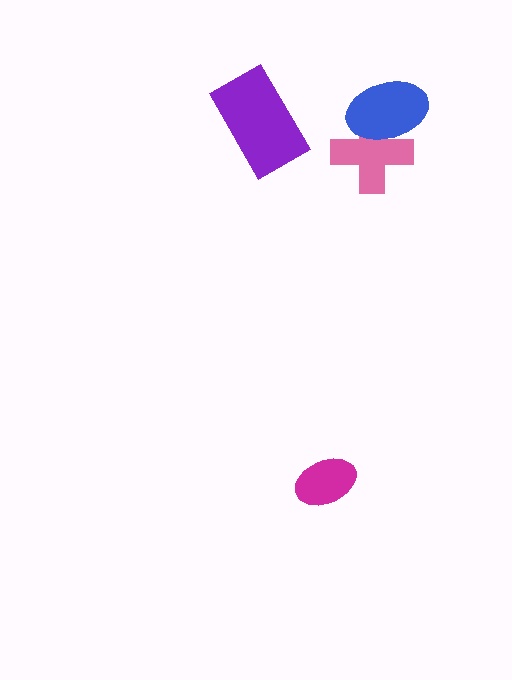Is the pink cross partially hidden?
Yes, it is partially covered by another shape.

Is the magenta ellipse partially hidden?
No, no other shape covers it.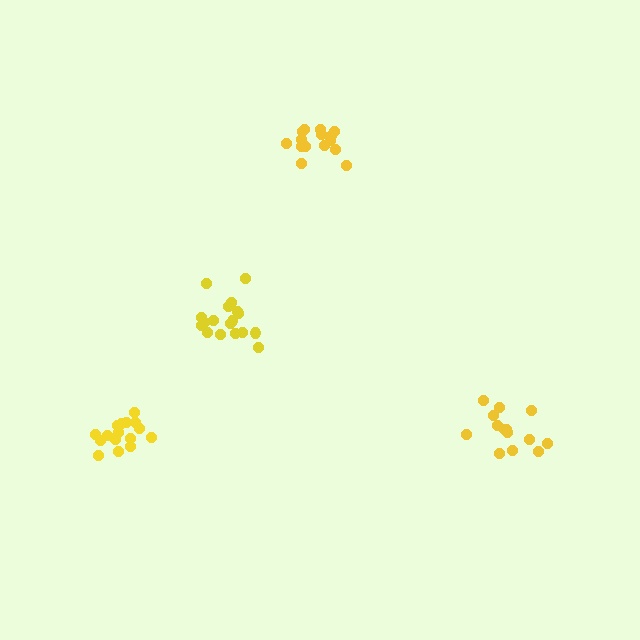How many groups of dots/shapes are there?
There are 4 groups.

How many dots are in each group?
Group 1: 18 dots, Group 2: 15 dots, Group 3: 14 dots, Group 4: 16 dots (63 total).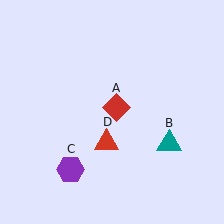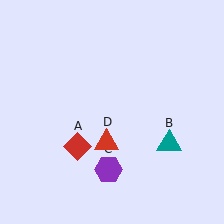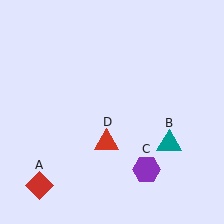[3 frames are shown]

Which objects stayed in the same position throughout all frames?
Teal triangle (object B) and red triangle (object D) remained stationary.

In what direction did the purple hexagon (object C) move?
The purple hexagon (object C) moved right.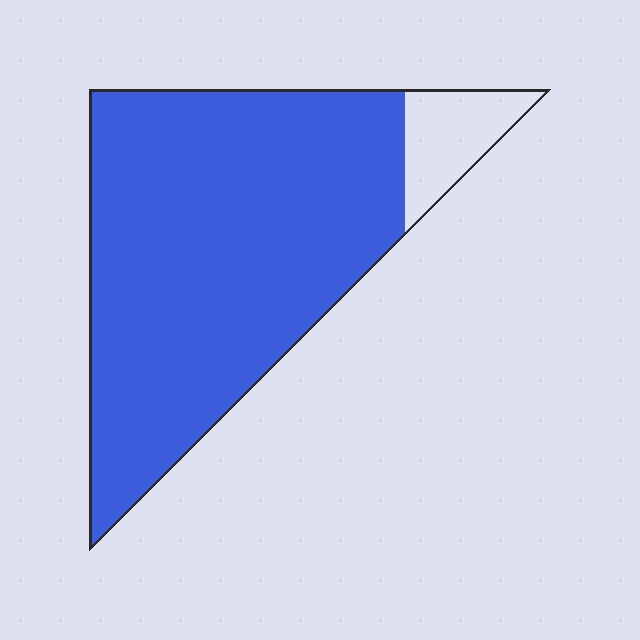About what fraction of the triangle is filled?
About nine tenths (9/10).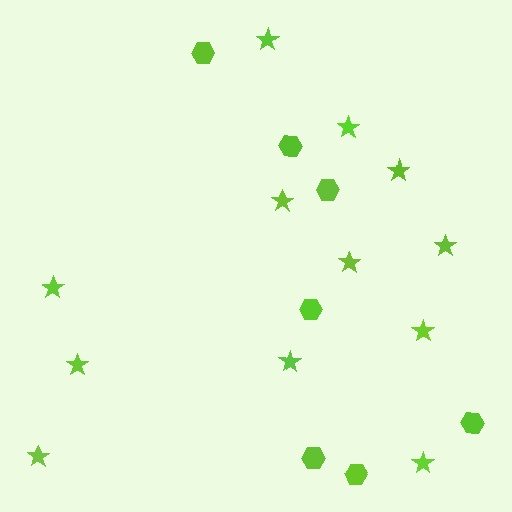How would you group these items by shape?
There are 2 groups: one group of stars (12) and one group of hexagons (7).